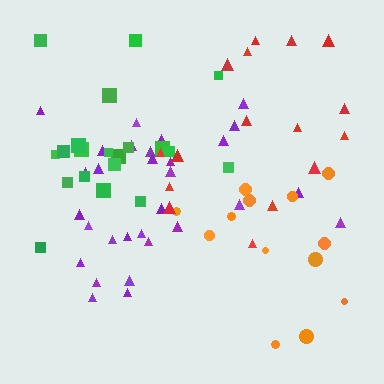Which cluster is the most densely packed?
Purple.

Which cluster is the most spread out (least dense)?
Red.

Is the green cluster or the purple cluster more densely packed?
Purple.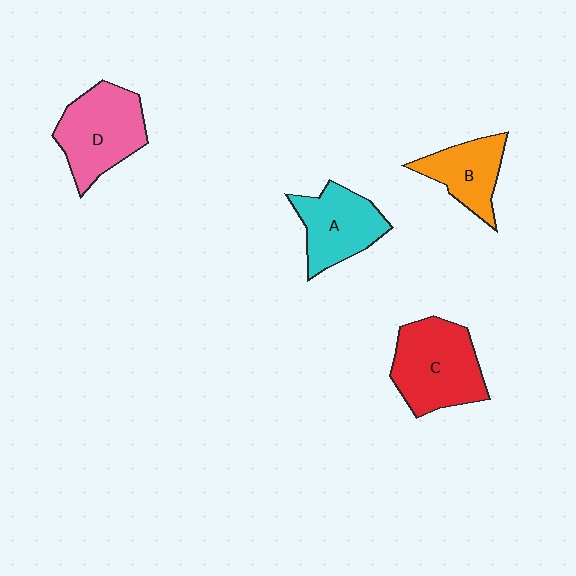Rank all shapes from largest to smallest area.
From largest to smallest: C (red), D (pink), A (cyan), B (orange).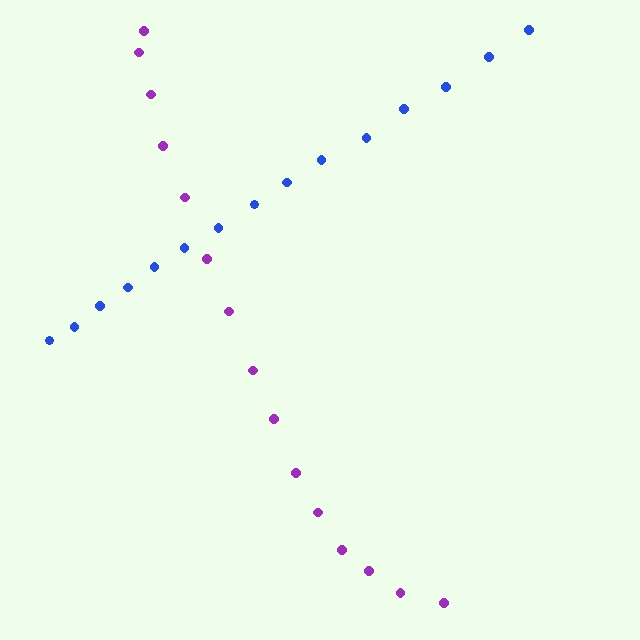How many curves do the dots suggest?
There are 2 distinct paths.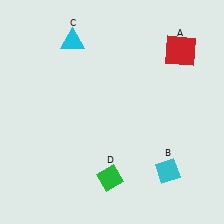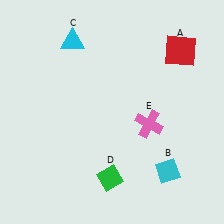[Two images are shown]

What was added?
A pink cross (E) was added in Image 2.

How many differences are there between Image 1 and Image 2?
There is 1 difference between the two images.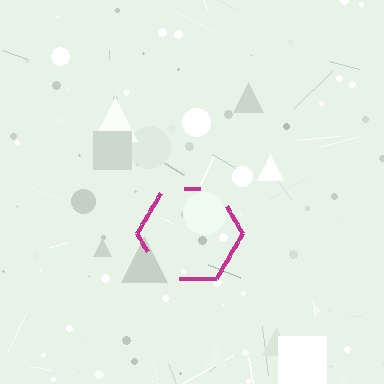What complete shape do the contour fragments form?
The contour fragments form a hexagon.